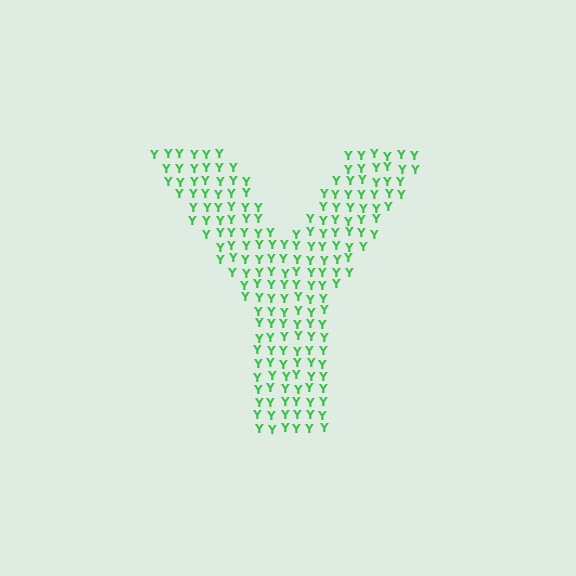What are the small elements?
The small elements are letter Y's.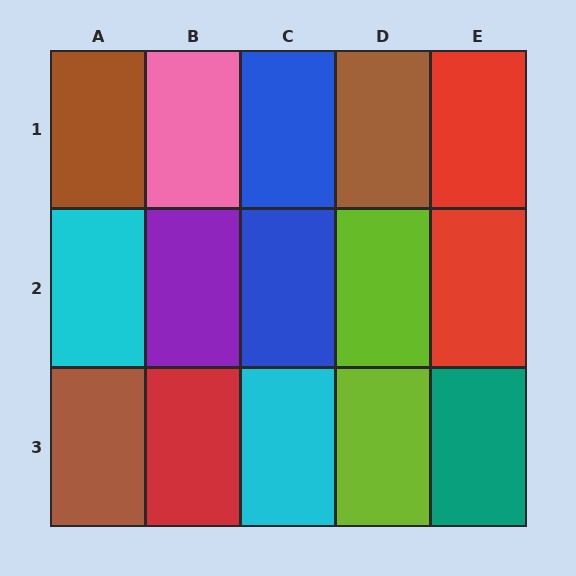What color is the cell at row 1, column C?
Blue.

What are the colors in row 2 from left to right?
Cyan, purple, blue, lime, red.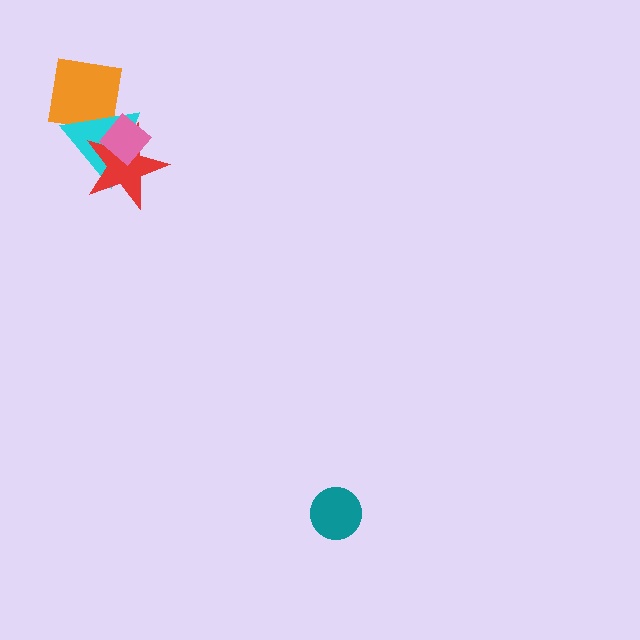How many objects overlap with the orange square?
2 objects overlap with the orange square.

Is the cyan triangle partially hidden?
Yes, it is partially covered by another shape.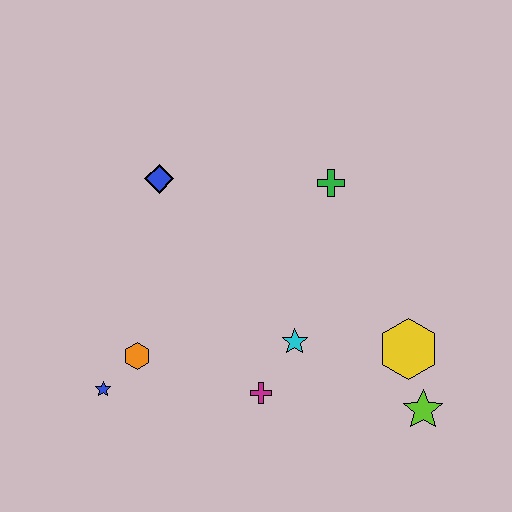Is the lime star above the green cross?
No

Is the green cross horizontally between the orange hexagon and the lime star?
Yes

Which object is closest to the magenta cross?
The cyan star is closest to the magenta cross.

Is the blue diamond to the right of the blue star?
Yes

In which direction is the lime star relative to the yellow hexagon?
The lime star is below the yellow hexagon.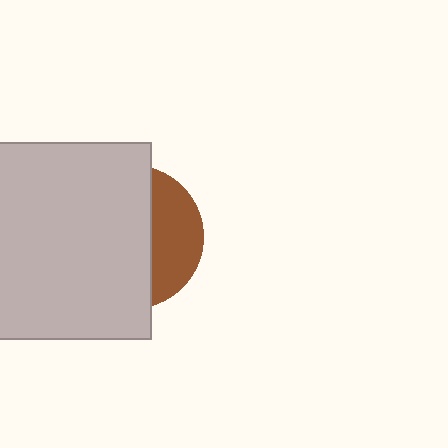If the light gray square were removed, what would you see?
You would see the complete brown circle.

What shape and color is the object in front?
The object in front is a light gray square.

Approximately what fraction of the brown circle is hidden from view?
Roughly 67% of the brown circle is hidden behind the light gray square.